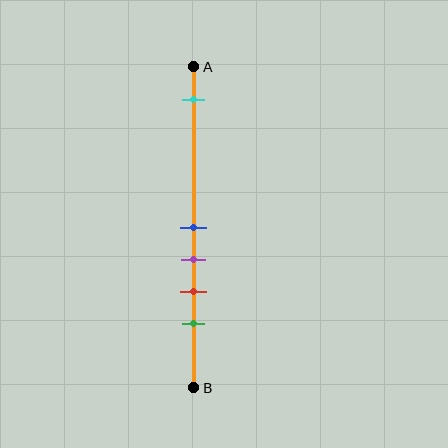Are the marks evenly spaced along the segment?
No, the marks are not evenly spaced.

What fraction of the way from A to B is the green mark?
The green mark is approximately 80% (0.8) of the way from A to B.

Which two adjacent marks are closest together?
The blue and purple marks are the closest adjacent pair.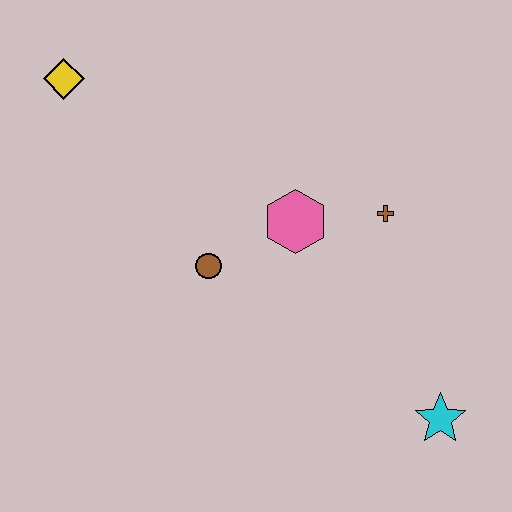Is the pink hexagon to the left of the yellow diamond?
No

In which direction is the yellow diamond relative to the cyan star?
The yellow diamond is to the left of the cyan star.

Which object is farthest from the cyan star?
The yellow diamond is farthest from the cyan star.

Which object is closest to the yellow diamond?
The brown circle is closest to the yellow diamond.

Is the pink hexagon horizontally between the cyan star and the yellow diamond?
Yes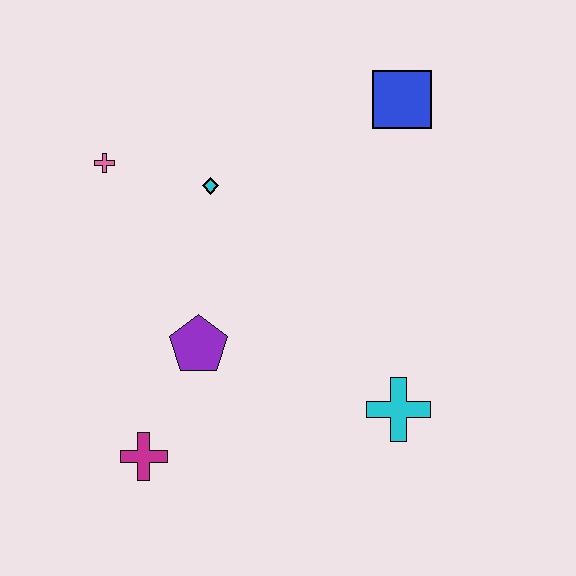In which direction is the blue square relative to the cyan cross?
The blue square is above the cyan cross.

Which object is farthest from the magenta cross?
The blue square is farthest from the magenta cross.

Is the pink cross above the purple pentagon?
Yes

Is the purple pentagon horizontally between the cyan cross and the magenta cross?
Yes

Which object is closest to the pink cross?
The cyan diamond is closest to the pink cross.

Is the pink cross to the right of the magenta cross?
No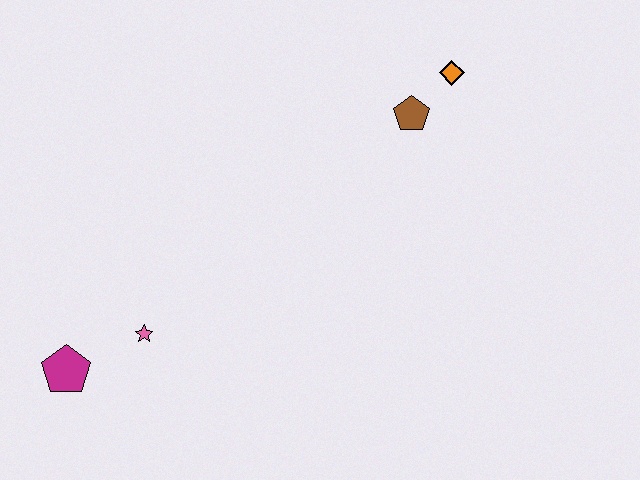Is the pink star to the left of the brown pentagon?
Yes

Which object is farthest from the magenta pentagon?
The orange diamond is farthest from the magenta pentagon.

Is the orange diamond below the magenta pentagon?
No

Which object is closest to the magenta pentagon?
The pink star is closest to the magenta pentagon.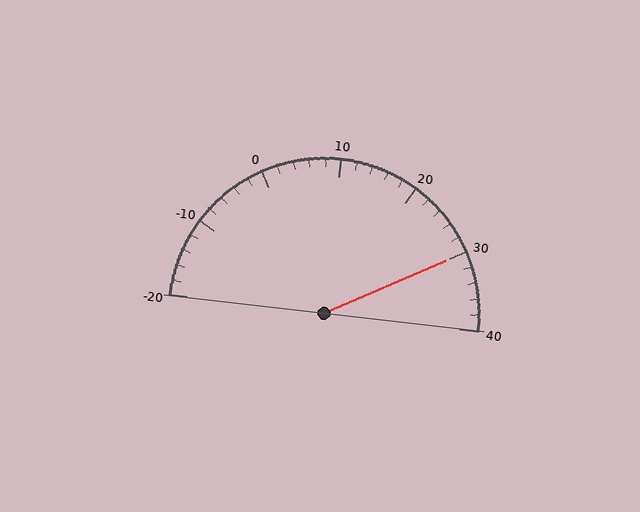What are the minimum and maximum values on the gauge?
The gauge ranges from -20 to 40.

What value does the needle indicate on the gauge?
The needle indicates approximately 30.